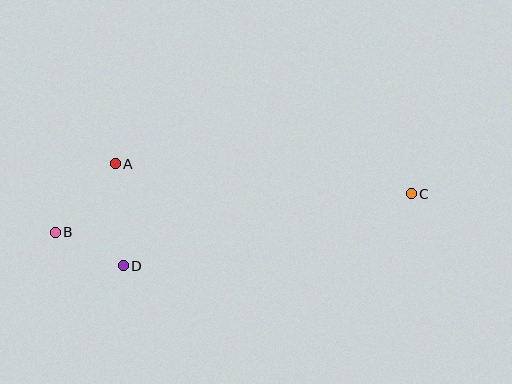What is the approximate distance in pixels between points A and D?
The distance between A and D is approximately 102 pixels.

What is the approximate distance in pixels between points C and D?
The distance between C and D is approximately 297 pixels.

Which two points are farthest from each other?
Points B and C are farthest from each other.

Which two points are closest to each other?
Points B and D are closest to each other.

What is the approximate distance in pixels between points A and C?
The distance between A and C is approximately 297 pixels.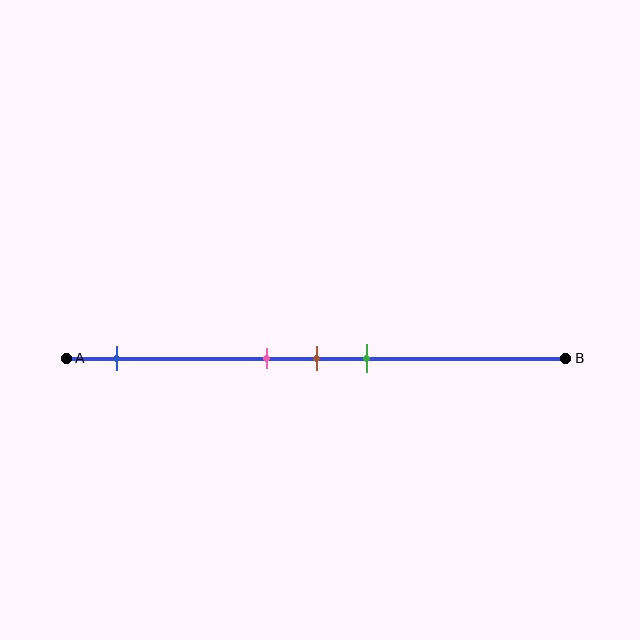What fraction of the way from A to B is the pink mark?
The pink mark is approximately 40% (0.4) of the way from A to B.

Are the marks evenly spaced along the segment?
No, the marks are not evenly spaced.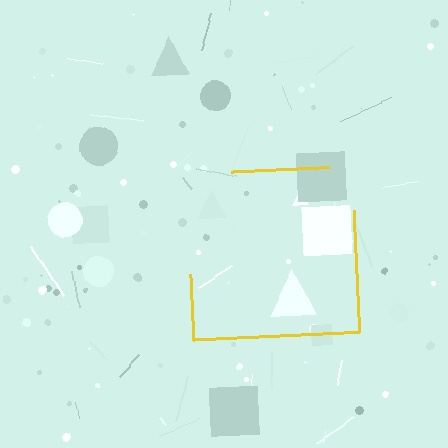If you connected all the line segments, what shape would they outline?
They would outline a square.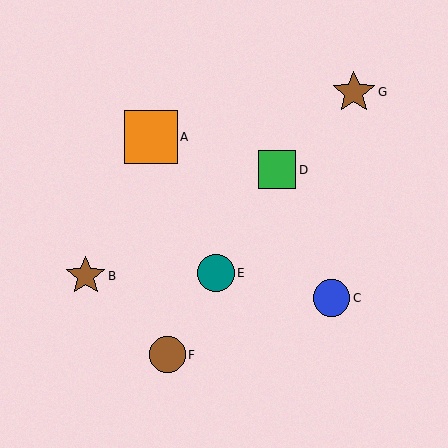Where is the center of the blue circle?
The center of the blue circle is at (331, 298).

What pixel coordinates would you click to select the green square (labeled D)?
Click at (277, 170) to select the green square D.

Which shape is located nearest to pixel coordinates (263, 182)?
The green square (labeled D) at (277, 170) is nearest to that location.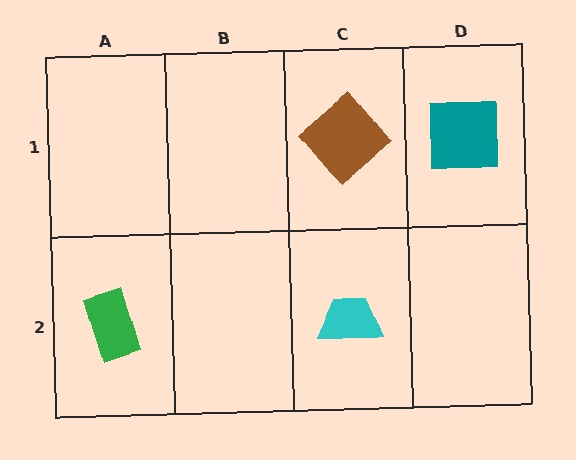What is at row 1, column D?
A teal square.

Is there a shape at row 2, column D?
No, that cell is empty.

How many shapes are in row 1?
2 shapes.